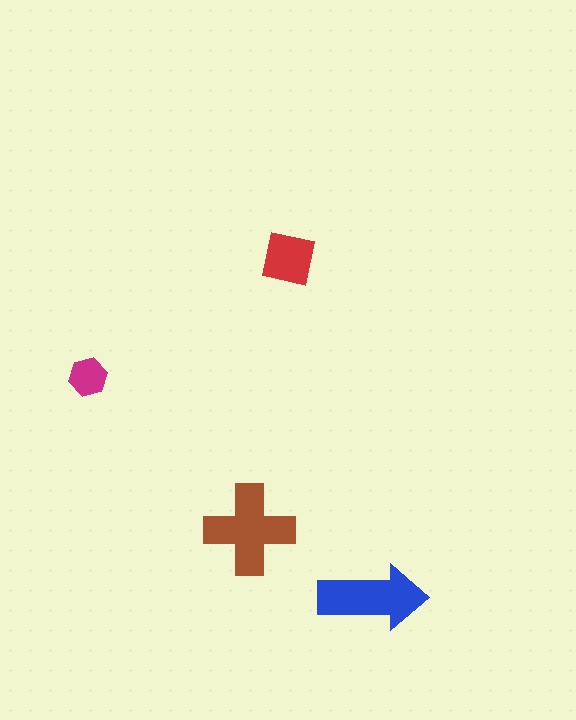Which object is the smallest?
The magenta hexagon.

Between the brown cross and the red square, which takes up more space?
The brown cross.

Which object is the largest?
The brown cross.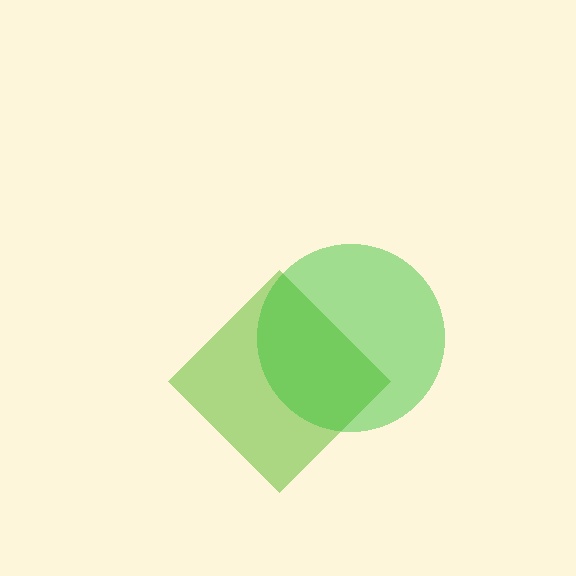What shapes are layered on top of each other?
The layered shapes are: a lime diamond, a green circle.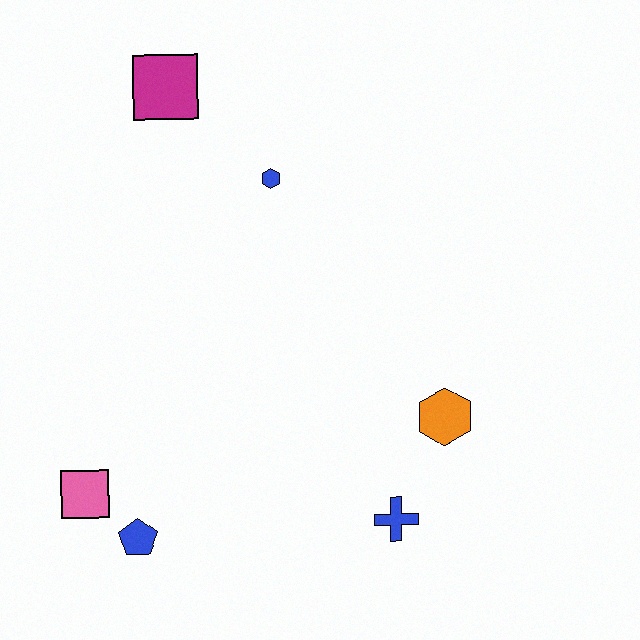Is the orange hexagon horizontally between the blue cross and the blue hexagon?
No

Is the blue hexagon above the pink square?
Yes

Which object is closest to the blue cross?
The orange hexagon is closest to the blue cross.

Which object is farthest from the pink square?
The magenta square is farthest from the pink square.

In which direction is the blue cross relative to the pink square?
The blue cross is to the right of the pink square.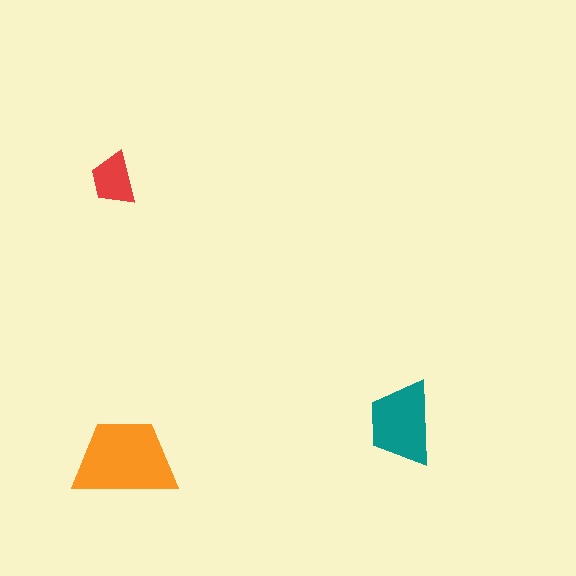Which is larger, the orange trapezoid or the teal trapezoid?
The orange one.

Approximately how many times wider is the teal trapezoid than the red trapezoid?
About 1.5 times wider.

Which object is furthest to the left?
The red trapezoid is leftmost.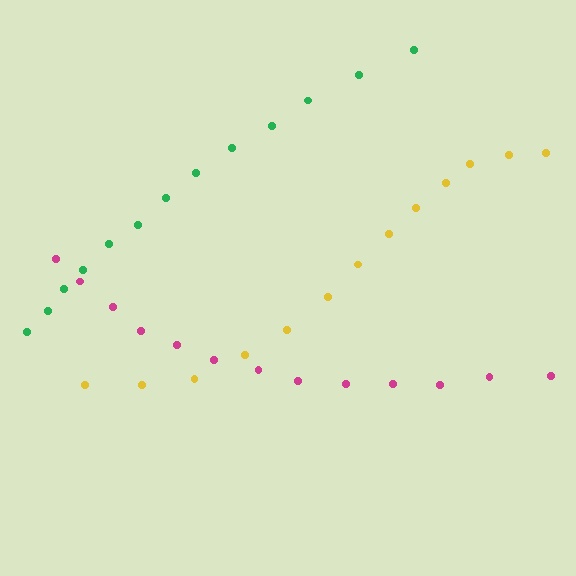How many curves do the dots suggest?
There are 3 distinct paths.